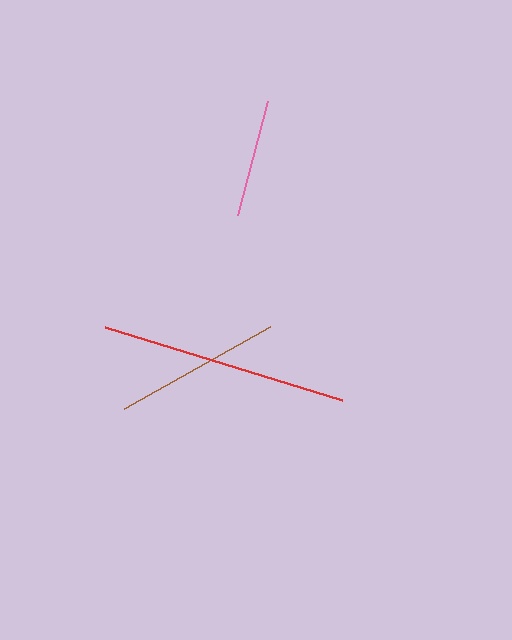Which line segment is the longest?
The red line is the longest at approximately 248 pixels.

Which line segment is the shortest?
The pink line is the shortest at approximately 119 pixels.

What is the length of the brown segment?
The brown segment is approximately 168 pixels long.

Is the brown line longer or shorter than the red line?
The red line is longer than the brown line.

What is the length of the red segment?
The red segment is approximately 248 pixels long.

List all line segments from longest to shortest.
From longest to shortest: red, brown, pink.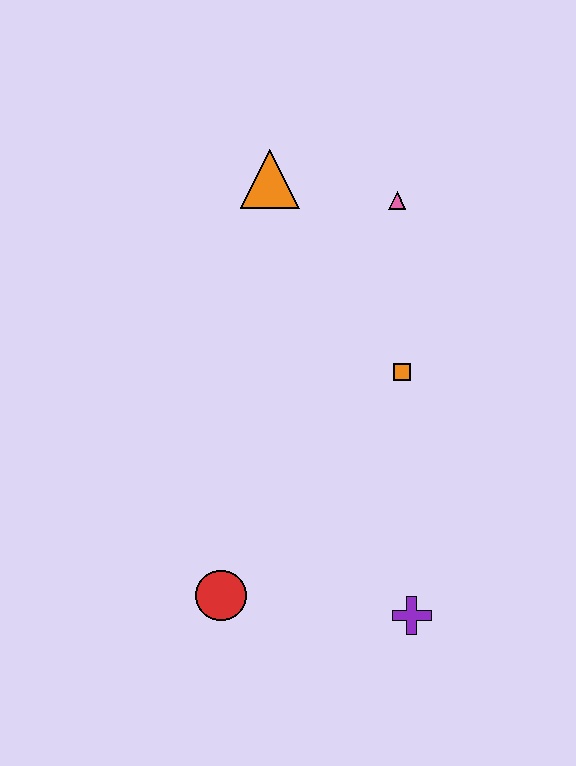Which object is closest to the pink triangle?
The orange triangle is closest to the pink triangle.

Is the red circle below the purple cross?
No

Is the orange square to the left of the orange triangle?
No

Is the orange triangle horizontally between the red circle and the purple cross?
Yes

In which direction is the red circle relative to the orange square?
The red circle is below the orange square.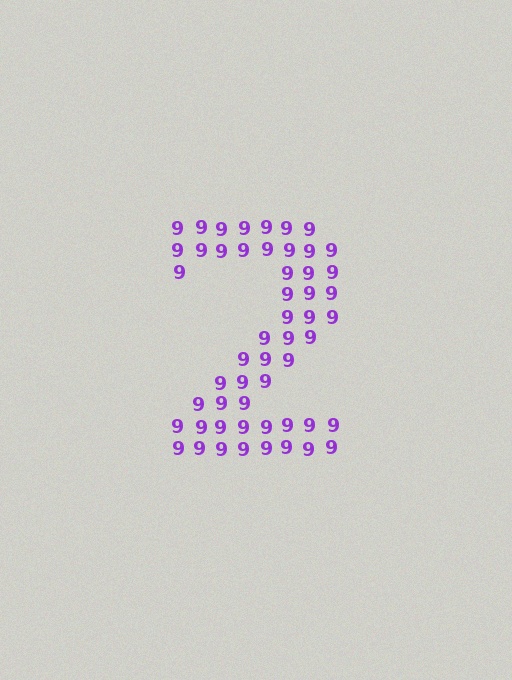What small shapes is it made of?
It is made of small digit 9's.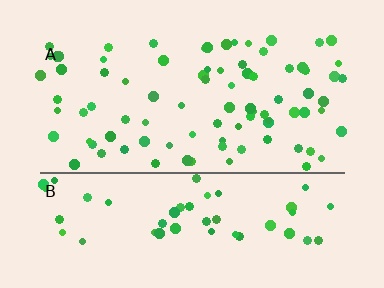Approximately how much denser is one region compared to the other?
Approximately 1.5× — region A over region B.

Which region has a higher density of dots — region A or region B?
A (the top).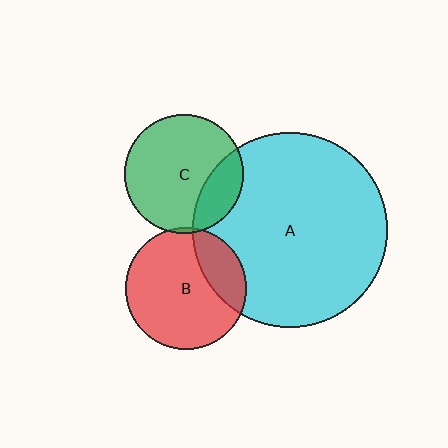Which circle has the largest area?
Circle A (cyan).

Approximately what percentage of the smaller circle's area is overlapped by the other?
Approximately 20%.